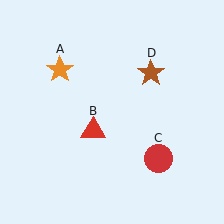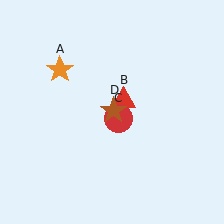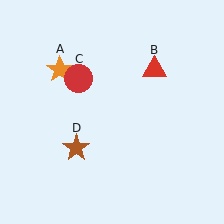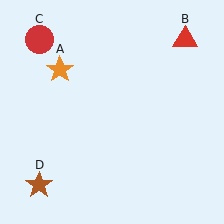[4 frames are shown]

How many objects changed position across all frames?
3 objects changed position: red triangle (object B), red circle (object C), brown star (object D).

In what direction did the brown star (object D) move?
The brown star (object D) moved down and to the left.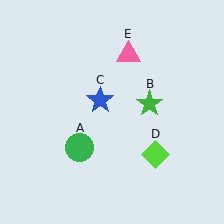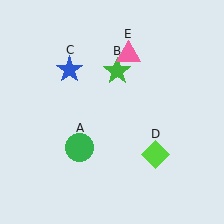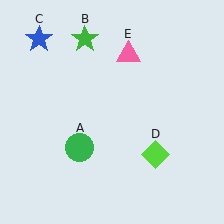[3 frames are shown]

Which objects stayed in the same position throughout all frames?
Green circle (object A) and lime diamond (object D) and pink triangle (object E) remained stationary.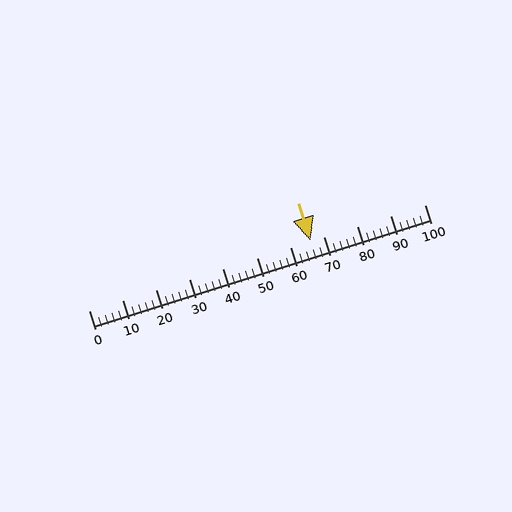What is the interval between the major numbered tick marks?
The major tick marks are spaced 10 units apart.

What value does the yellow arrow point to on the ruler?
The yellow arrow points to approximately 66.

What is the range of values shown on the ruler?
The ruler shows values from 0 to 100.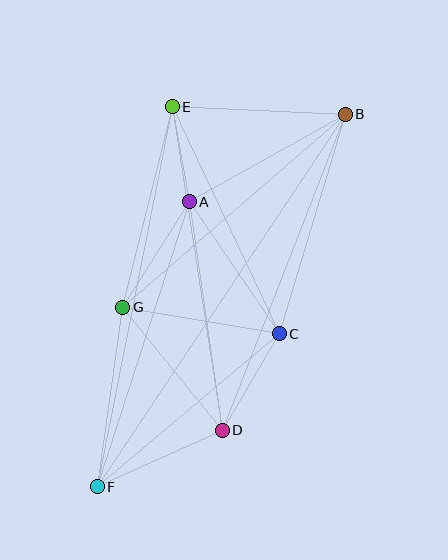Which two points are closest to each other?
Points A and E are closest to each other.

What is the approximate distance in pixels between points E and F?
The distance between E and F is approximately 387 pixels.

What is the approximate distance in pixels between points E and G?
The distance between E and G is approximately 206 pixels.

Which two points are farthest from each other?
Points B and F are farthest from each other.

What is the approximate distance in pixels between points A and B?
The distance between A and B is approximately 179 pixels.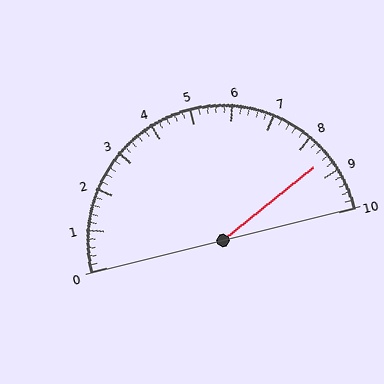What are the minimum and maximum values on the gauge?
The gauge ranges from 0 to 10.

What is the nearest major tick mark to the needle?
The nearest major tick mark is 9.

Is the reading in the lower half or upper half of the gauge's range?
The reading is in the upper half of the range (0 to 10).